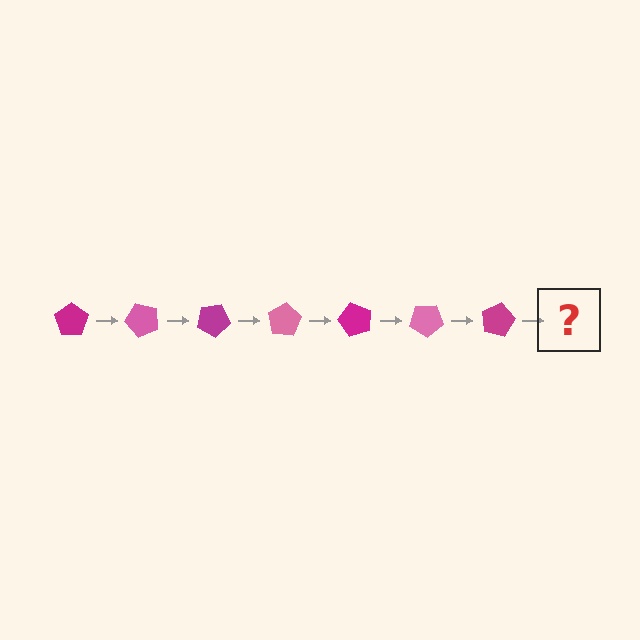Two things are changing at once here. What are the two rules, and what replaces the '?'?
The two rules are that it rotates 50 degrees each step and the color cycles through magenta and pink. The '?' should be a pink pentagon, rotated 350 degrees from the start.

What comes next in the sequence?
The next element should be a pink pentagon, rotated 350 degrees from the start.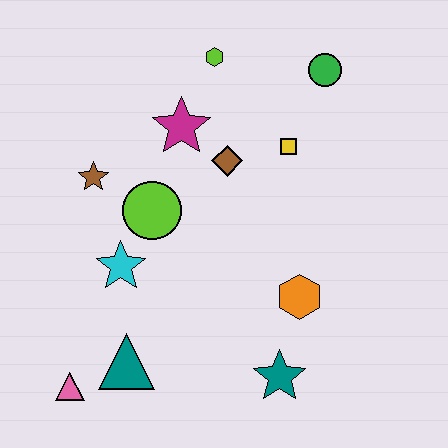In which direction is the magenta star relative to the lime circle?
The magenta star is above the lime circle.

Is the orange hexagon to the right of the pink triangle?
Yes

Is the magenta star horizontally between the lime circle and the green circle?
Yes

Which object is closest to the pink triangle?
The teal triangle is closest to the pink triangle.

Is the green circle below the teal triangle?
No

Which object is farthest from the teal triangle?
The green circle is farthest from the teal triangle.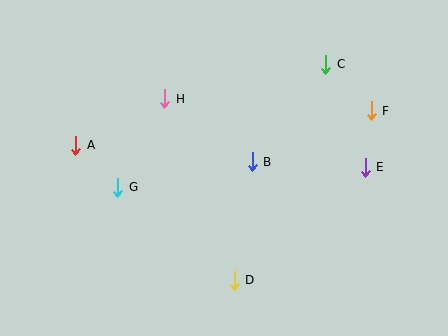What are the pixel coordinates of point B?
Point B is at (252, 162).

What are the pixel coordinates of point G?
Point G is at (118, 187).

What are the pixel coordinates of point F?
Point F is at (371, 111).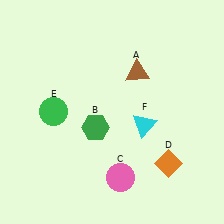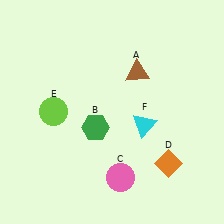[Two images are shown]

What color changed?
The circle (E) changed from green in Image 1 to lime in Image 2.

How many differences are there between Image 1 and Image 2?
There is 1 difference between the two images.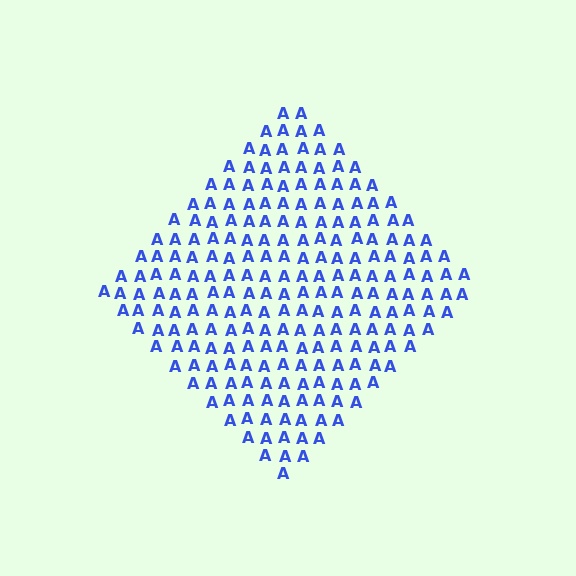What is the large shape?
The large shape is a diamond.